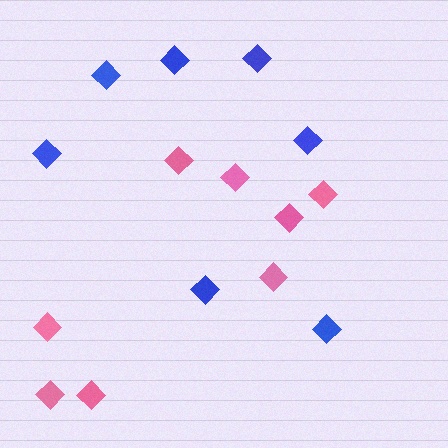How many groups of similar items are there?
There are 2 groups: one group of pink diamonds (8) and one group of blue diamonds (7).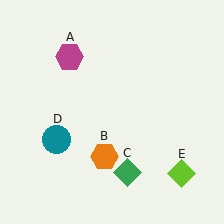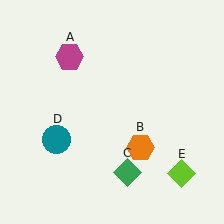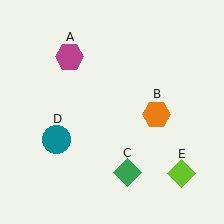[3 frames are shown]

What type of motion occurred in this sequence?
The orange hexagon (object B) rotated counterclockwise around the center of the scene.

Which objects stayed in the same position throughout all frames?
Magenta hexagon (object A) and green diamond (object C) and teal circle (object D) and lime diamond (object E) remained stationary.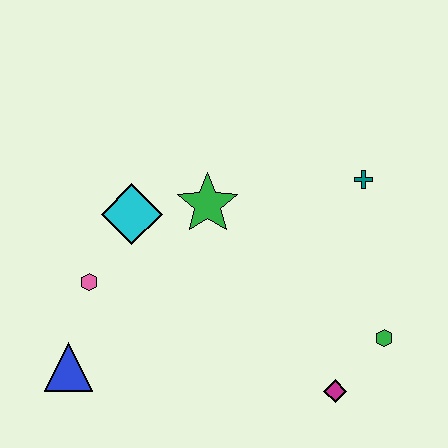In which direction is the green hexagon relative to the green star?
The green hexagon is to the right of the green star.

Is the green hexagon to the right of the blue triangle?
Yes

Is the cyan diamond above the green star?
No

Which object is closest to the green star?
The cyan diamond is closest to the green star.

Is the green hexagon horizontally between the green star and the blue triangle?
No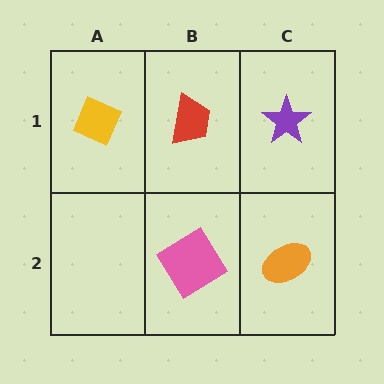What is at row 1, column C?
A purple star.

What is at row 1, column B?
A red trapezoid.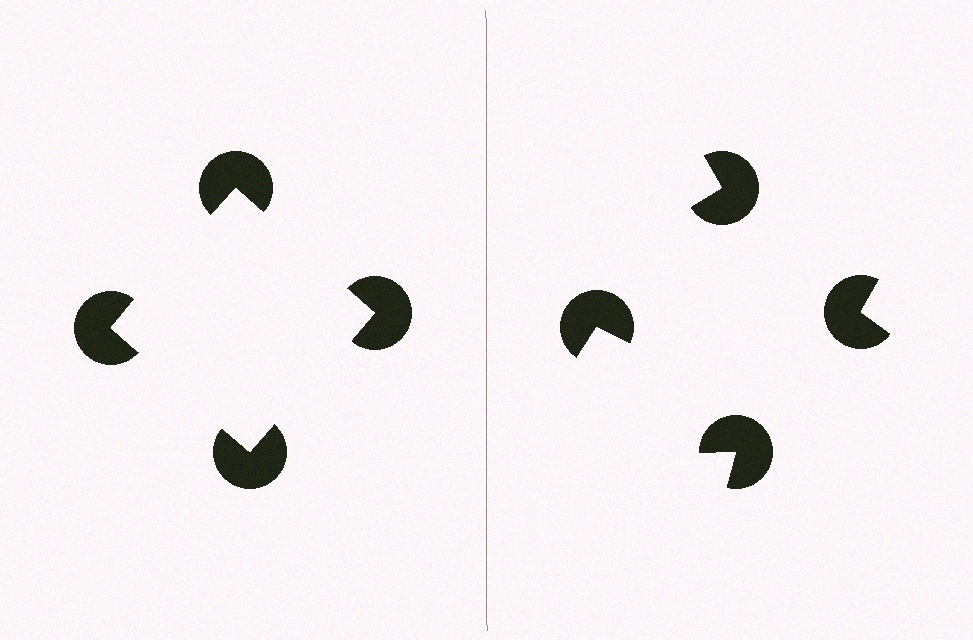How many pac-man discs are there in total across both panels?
8 — 4 on each side.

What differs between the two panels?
The pac-man discs are positioned identically on both sides; only the wedge orientations differ. On the left they align to a square; on the right they are misaligned.